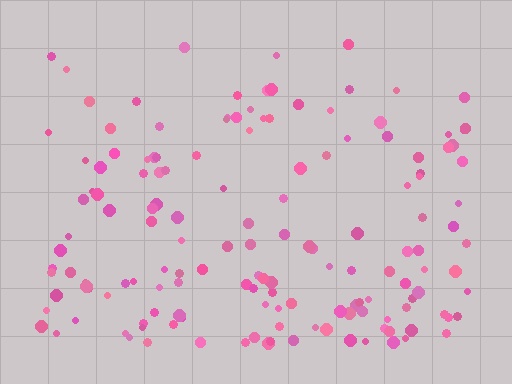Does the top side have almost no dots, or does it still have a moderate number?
Still a moderate number, just noticeably fewer than the bottom.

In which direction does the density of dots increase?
From top to bottom, with the bottom side densest.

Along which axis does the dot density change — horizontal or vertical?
Vertical.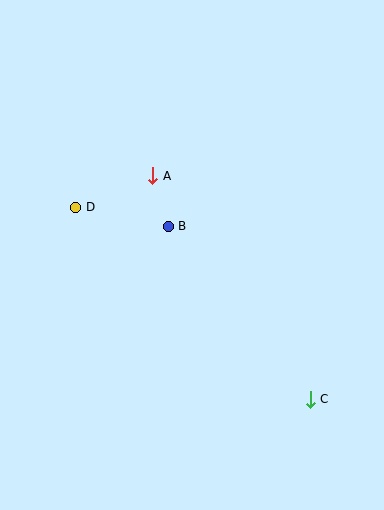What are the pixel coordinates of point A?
Point A is at (153, 176).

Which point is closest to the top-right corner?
Point A is closest to the top-right corner.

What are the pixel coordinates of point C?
Point C is at (310, 399).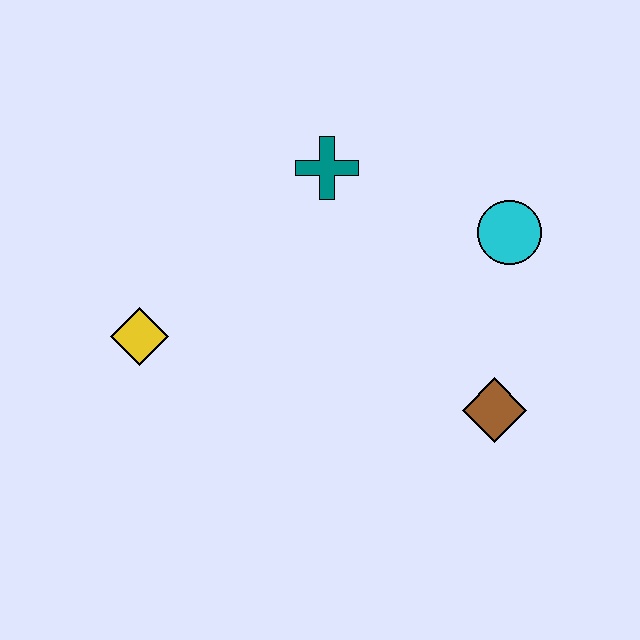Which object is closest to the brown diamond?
The cyan circle is closest to the brown diamond.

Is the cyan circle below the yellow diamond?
No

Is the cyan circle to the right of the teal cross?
Yes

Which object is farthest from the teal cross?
The brown diamond is farthest from the teal cross.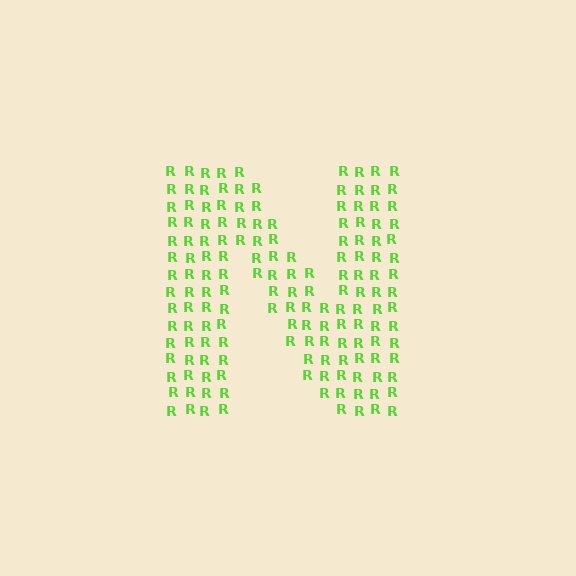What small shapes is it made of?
It is made of small letter R's.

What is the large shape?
The large shape is the letter N.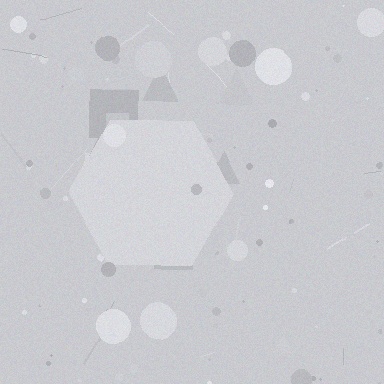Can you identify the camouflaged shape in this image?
The camouflaged shape is a hexagon.